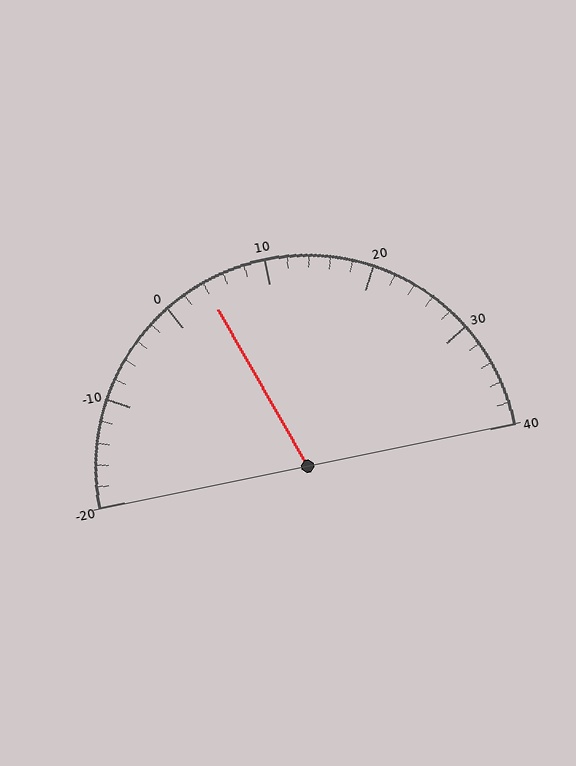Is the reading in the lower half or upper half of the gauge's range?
The reading is in the lower half of the range (-20 to 40).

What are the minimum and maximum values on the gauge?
The gauge ranges from -20 to 40.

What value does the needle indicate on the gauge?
The needle indicates approximately 4.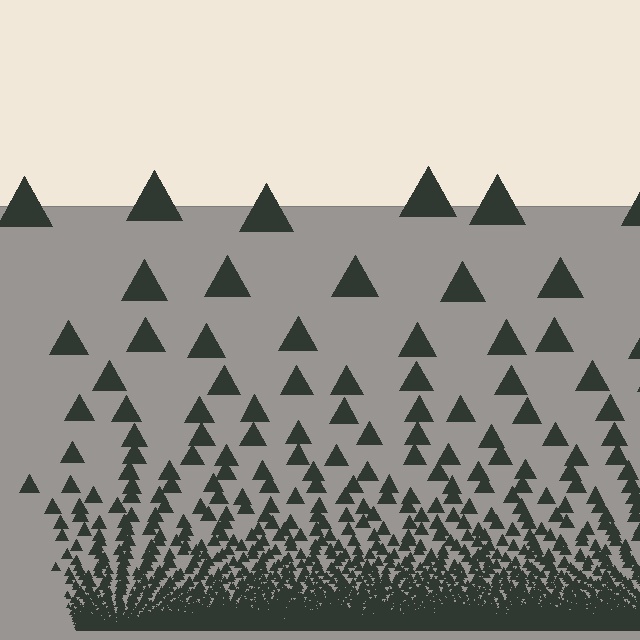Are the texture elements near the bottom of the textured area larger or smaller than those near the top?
Smaller. The gradient is inverted — elements near the bottom are smaller and denser.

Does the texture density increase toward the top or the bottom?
Density increases toward the bottom.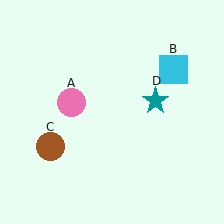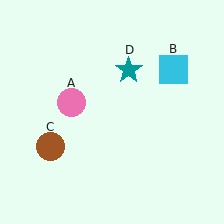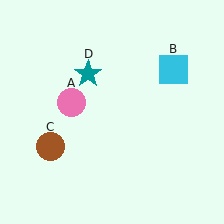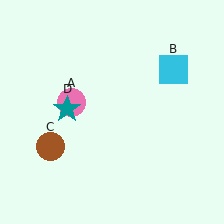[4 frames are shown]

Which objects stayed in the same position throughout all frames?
Pink circle (object A) and cyan square (object B) and brown circle (object C) remained stationary.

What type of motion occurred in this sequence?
The teal star (object D) rotated counterclockwise around the center of the scene.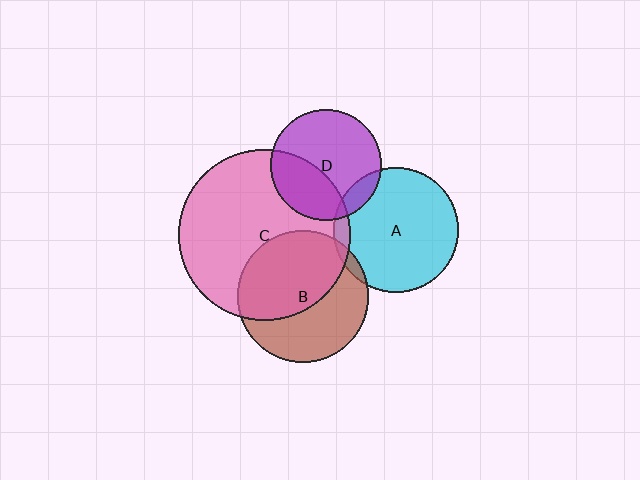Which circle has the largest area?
Circle C (pink).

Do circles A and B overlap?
Yes.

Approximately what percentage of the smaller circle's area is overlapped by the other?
Approximately 5%.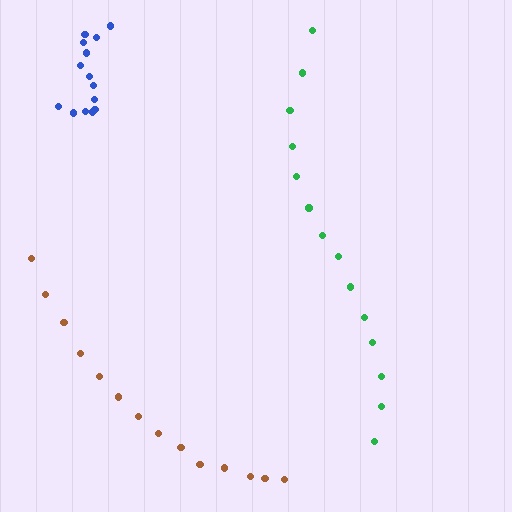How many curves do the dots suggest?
There are 3 distinct paths.